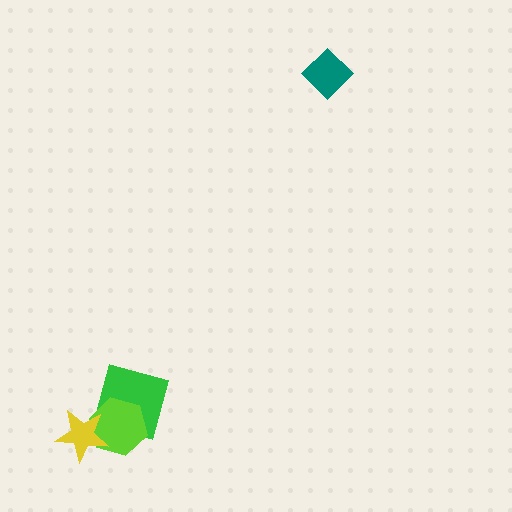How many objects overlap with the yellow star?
2 objects overlap with the yellow star.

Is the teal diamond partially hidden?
No, no other shape covers it.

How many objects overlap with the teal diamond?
0 objects overlap with the teal diamond.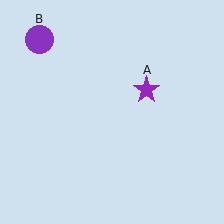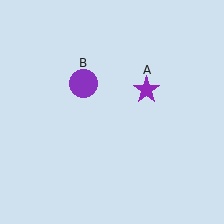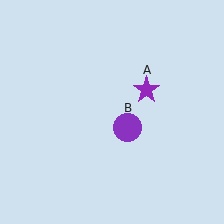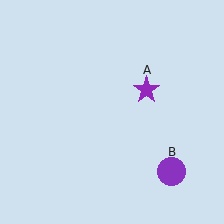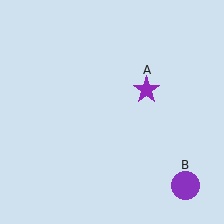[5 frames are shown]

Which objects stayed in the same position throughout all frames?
Purple star (object A) remained stationary.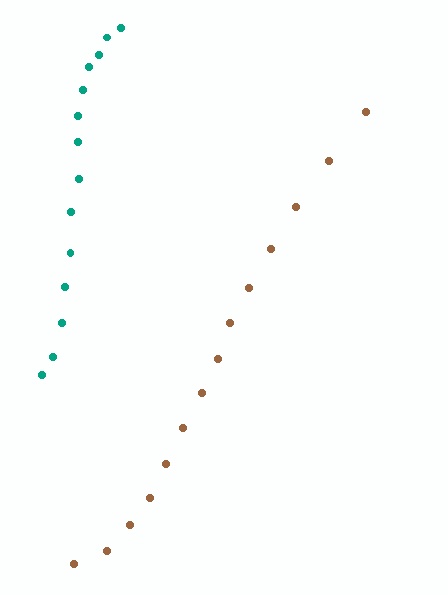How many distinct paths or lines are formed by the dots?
There are 2 distinct paths.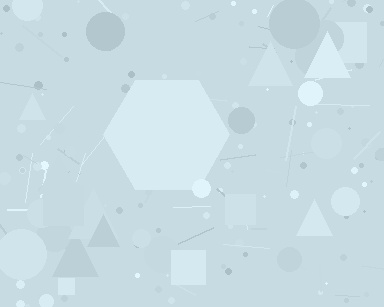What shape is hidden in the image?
A hexagon is hidden in the image.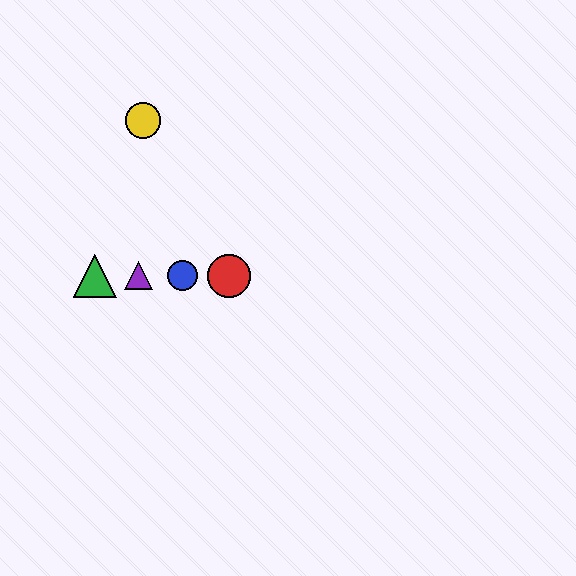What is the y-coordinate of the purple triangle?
The purple triangle is at y≈276.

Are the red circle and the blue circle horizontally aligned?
Yes, both are at y≈276.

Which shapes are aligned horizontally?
The red circle, the blue circle, the green triangle, the purple triangle are aligned horizontally.